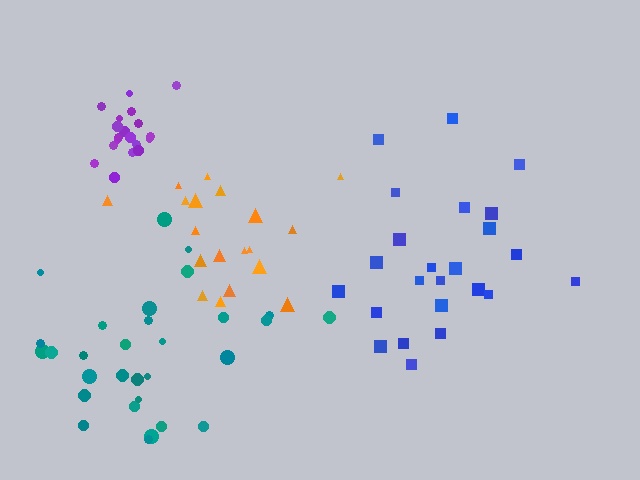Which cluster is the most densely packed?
Purple.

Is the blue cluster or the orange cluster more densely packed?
Blue.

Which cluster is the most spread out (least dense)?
Teal.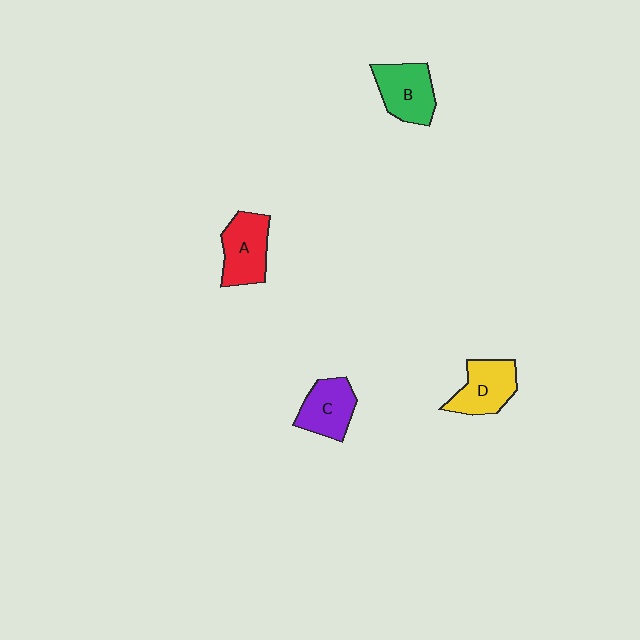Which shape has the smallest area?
Shape C (purple).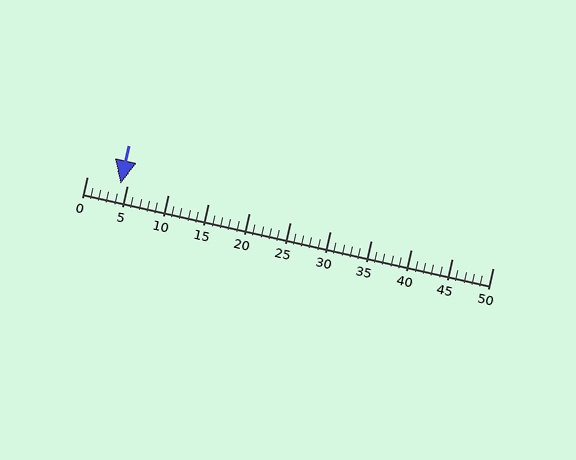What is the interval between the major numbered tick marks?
The major tick marks are spaced 5 units apart.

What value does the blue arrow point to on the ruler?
The blue arrow points to approximately 4.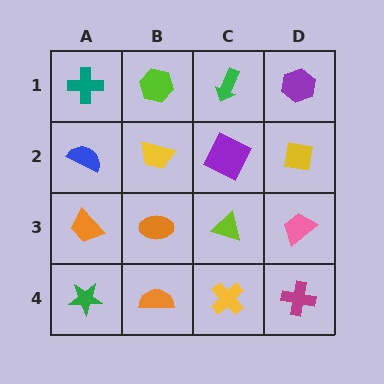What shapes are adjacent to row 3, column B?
A yellow trapezoid (row 2, column B), an orange semicircle (row 4, column B), an orange trapezoid (row 3, column A), a lime triangle (row 3, column C).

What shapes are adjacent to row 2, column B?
A lime hexagon (row 1, column B), an orange ellipse (row 3, column B), a blue semicircle (row 2, column A), a purple square (row 2, column C).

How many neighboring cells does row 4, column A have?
2.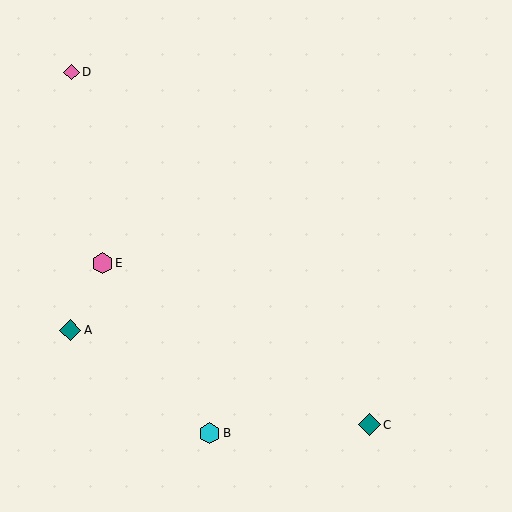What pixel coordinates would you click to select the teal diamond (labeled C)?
Click at (369, 425) to select the teal diamond C.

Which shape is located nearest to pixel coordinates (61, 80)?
The pink diamond (labeled D) at (71, 72) is nearest to that location.